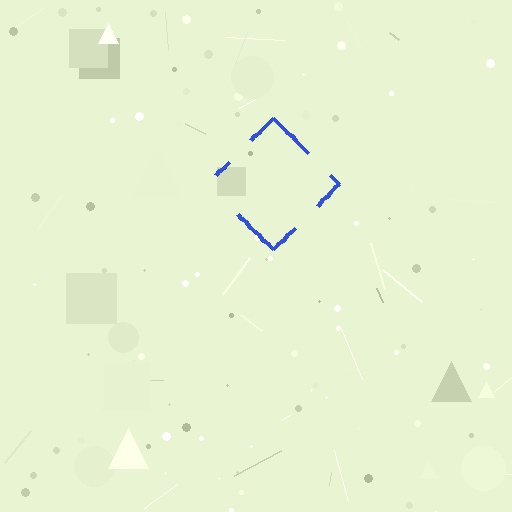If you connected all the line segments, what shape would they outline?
They would outline a diamond.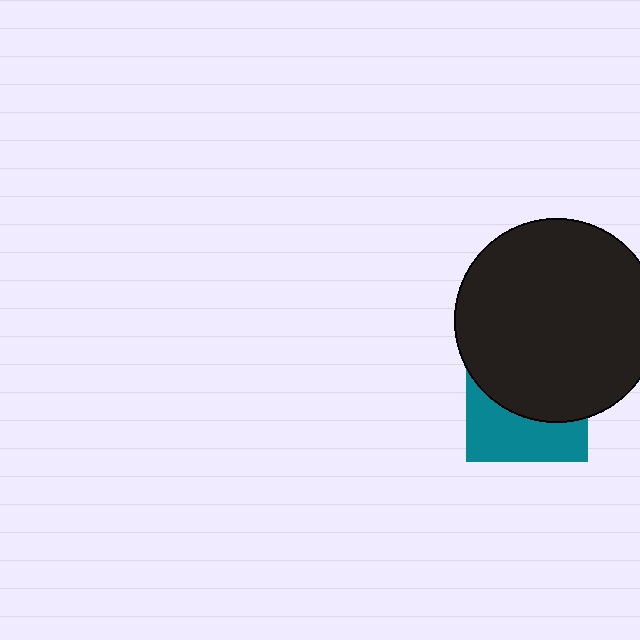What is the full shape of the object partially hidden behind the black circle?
The partially hidden object is a teal square.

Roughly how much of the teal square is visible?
A small part of it is visible (roughly 42%).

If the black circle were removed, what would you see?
You would see the complete teal square.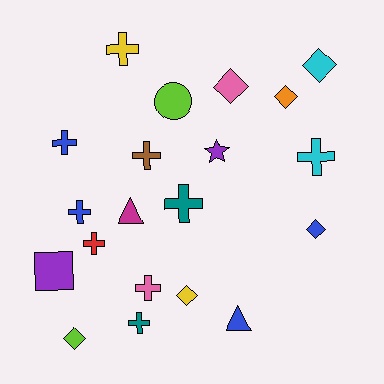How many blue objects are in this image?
There are 4 blue objects.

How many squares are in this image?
There is 1 square.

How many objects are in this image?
There are 20 objects.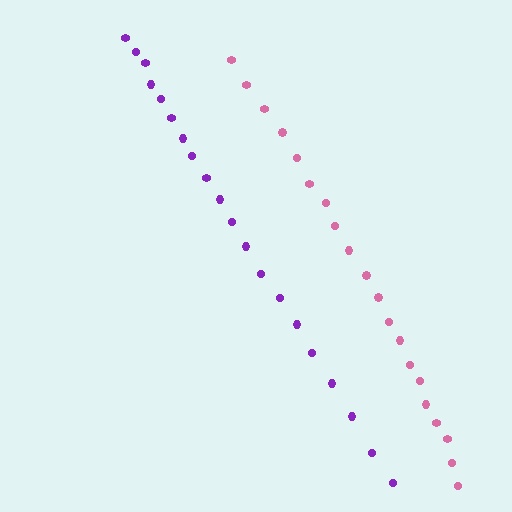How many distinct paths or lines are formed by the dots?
There are 2 distinct paths.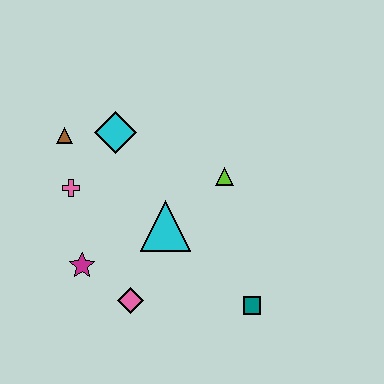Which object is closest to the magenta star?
The pink diamond is closest to the magenta star.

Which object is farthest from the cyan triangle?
The brown triangle is farthest from the cyan triangle.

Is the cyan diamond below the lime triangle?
No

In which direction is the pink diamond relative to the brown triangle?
The pink diamond is below the brown triangle.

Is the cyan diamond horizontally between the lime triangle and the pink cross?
Yes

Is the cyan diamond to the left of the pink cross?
No